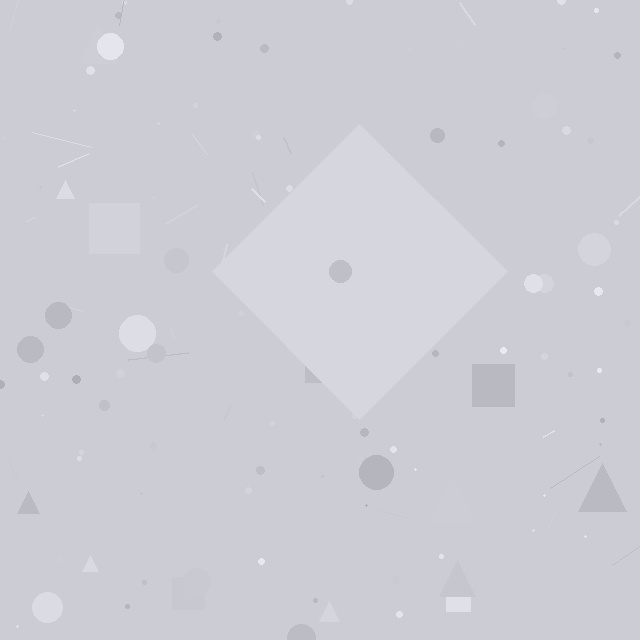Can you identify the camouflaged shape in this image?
The camouflaged shape is a diamond.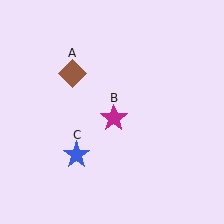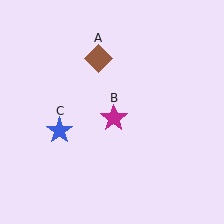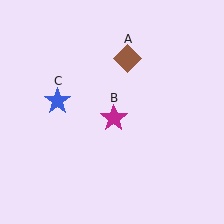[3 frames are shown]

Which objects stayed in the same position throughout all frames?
Magenta star (object B) remained stationary.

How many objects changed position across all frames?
2 objects changed position: brown diamond (object A), blue star (object C).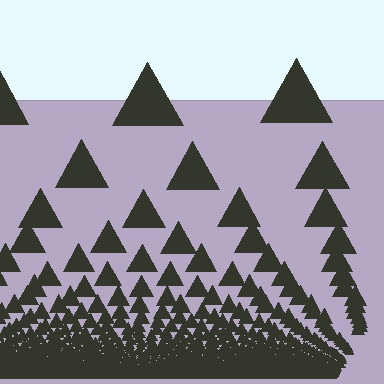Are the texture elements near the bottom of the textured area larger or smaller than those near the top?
Smaller. The gradient is inverted — elements near the bottom are smaller and denser.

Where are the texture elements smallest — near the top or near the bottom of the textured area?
Near the bottom.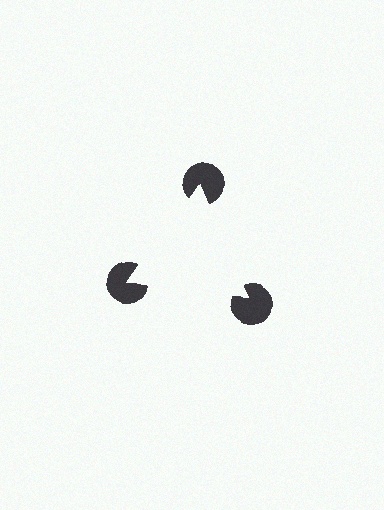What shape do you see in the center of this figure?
An illusory triangle — its edges are inferred from the aligned wedge cuts in the pac-man discs, not physically drawn.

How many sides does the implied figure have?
3 sides.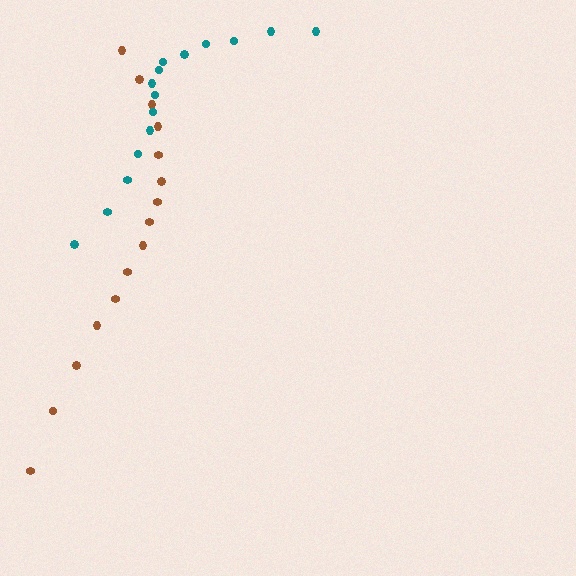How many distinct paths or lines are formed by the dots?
There are 2 distinct paths.